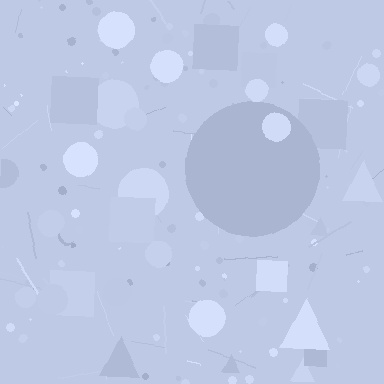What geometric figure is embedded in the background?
A circle is embedded in the background.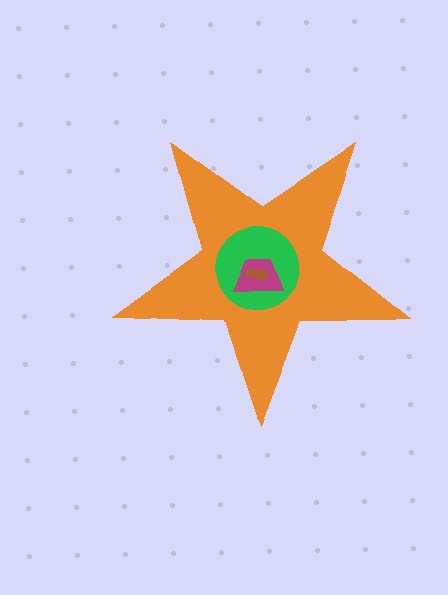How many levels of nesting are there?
4.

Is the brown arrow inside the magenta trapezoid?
Yes.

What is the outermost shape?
The orange star.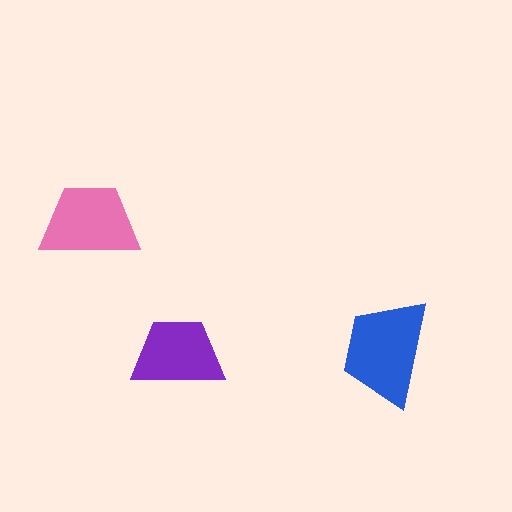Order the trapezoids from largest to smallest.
the blue one, the pink one, the purple one.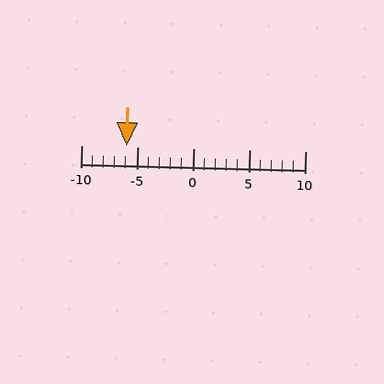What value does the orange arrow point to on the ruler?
The orange arrow points to approximately -6.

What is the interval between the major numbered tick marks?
The major tick marks are spaced 5 units apart.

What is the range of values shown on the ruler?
The ruler shows values from -10 to 10.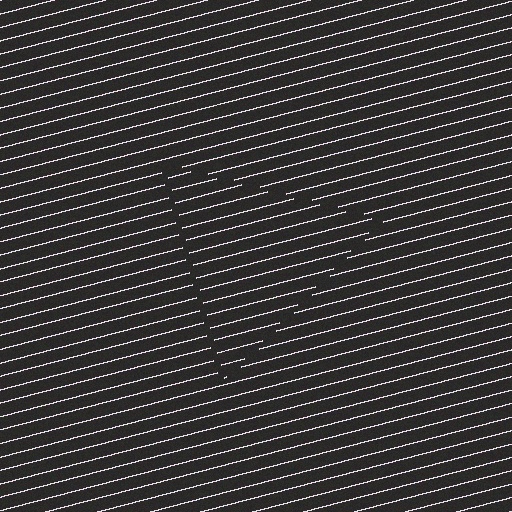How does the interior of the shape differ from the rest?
The interior of the shape contains the same grating, shifted by half a period — the contour is defined by the phase discontinuity where line-ends from the inner and outer gratings abut.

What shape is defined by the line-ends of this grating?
An illusory triangle. The interior of the shape contains the same grating, shifted by half a period — the contour is defined by the phase discontinuity where line-ends from the inner and outer gratings abut.